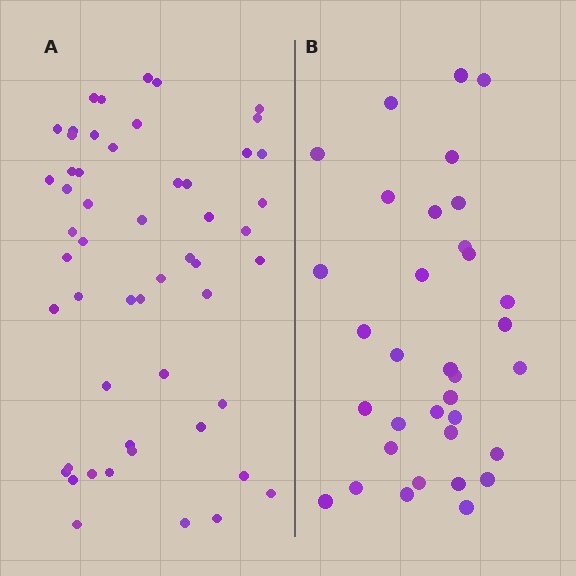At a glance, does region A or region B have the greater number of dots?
Region A (the left region) has more dots.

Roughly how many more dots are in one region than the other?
Region A has approximately 20 more dots than region B.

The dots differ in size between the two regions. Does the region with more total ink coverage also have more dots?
No. Region B has more total ink coverage because its dots are larger, but region A actually contains more individual dots. Total area can be misleading — the number of items is what matters here.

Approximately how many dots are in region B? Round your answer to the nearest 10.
About 30 dots. (The exact count is 34, which rounds to 30.)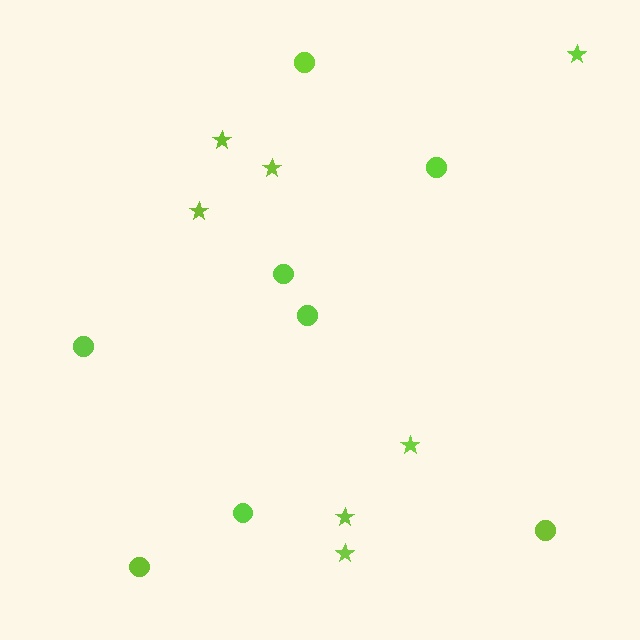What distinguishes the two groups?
There are 2 groups: one group of stars (7) and one group of circles (8).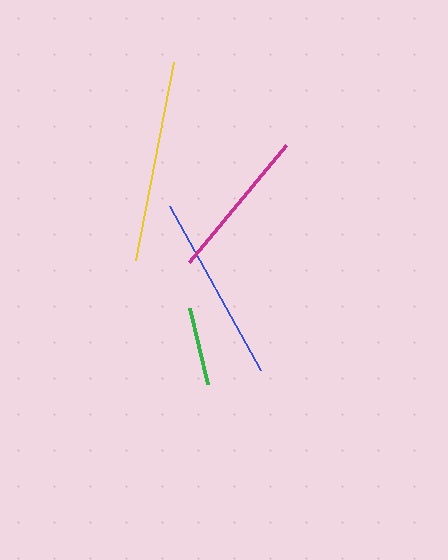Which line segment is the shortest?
The green line is the shortest at approximately 78 pixels.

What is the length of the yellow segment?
The yellow segment is approximately 201 pixels long.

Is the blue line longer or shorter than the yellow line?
The yellow line is longer than the blue line.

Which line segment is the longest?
The yellow line is the longest at approximately 201 pixels.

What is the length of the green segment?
The green segment is approximately 78 pixels long.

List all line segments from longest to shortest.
From longest to shortest: yellow, blue, magenta, green.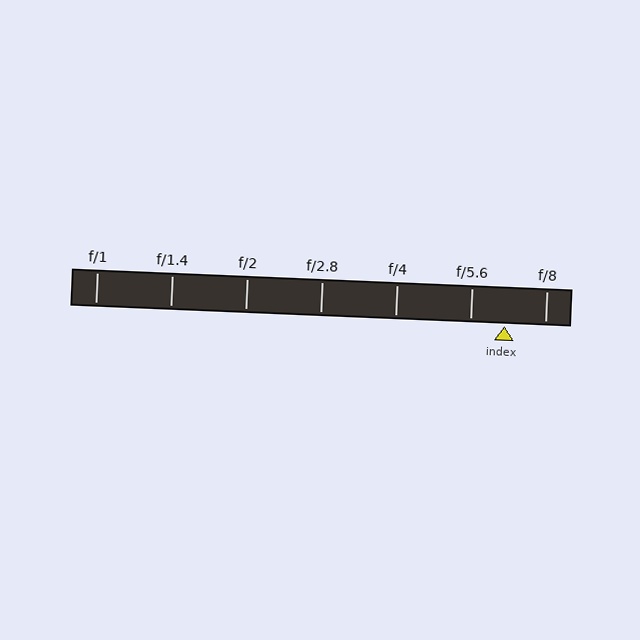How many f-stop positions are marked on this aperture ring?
There are 7 f-stop positions marked.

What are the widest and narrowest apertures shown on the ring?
The widest aperture shown is f/1 and the narrowest is f/8.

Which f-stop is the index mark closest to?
The index mark is closest to f/5.6.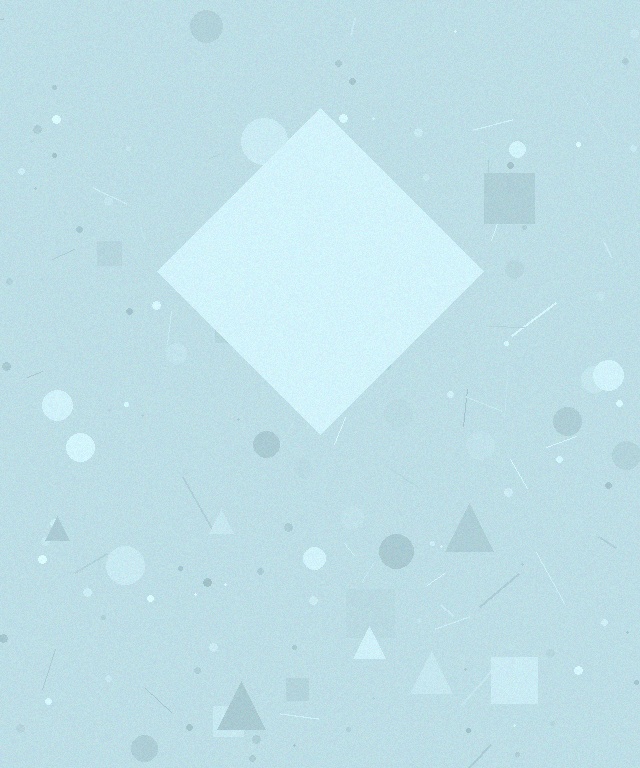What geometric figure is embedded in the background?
A diamond is embedded in the background.